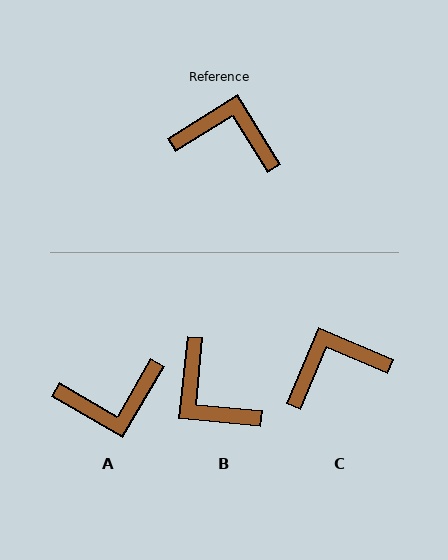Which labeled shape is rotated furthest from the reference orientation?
A, about 152 degrees away.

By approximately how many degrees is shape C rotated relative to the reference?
Approximately 35 degrees counter-clockwise.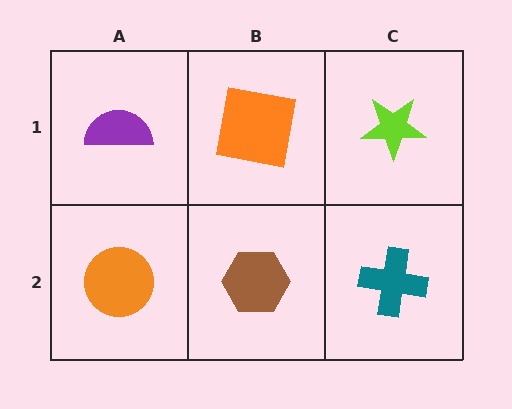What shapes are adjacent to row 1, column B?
A brown hexagon (row 2, column B), a purple semicircle (row 1, column A), a lime star (row 1, column C).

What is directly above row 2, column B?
An orange square.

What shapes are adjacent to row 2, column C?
A lime star (row 1, column C), a brown hexagon (row 2, column B).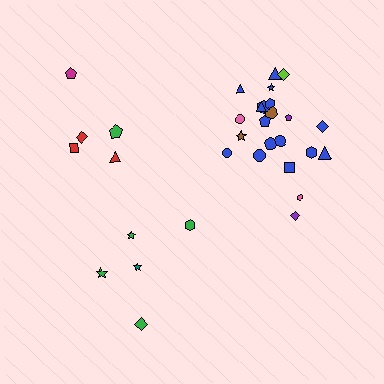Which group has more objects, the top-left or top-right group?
The top-right group.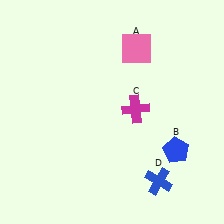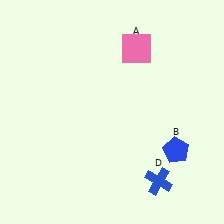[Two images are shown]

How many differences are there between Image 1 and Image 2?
There is 1 difference between the two images.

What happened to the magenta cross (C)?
The magenta cross (C) was removed in Image 2. It was in the top-right area of Image 1.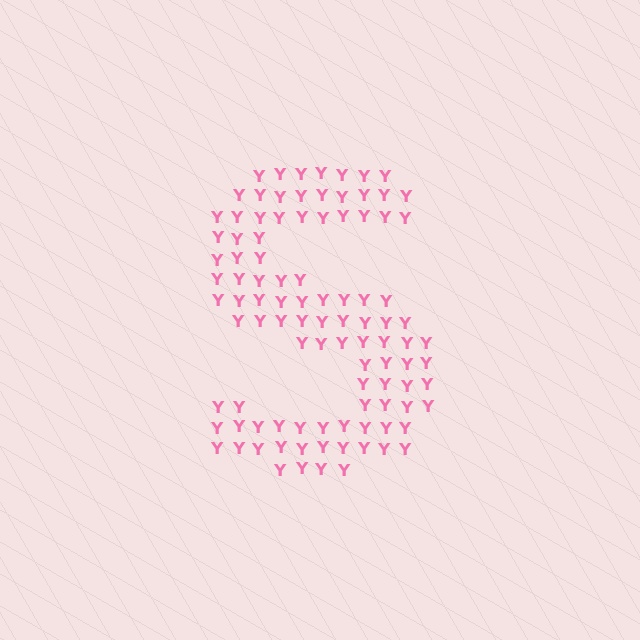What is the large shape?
The large shape is the letter S.